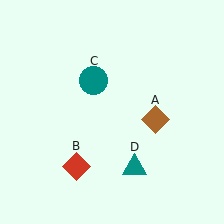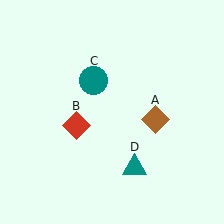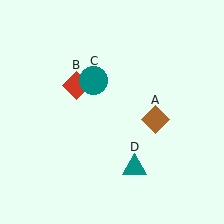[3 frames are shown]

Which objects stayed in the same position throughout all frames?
Brown diamond (object A) and teal circle (object C) and teal triangle (object D) remained stationary.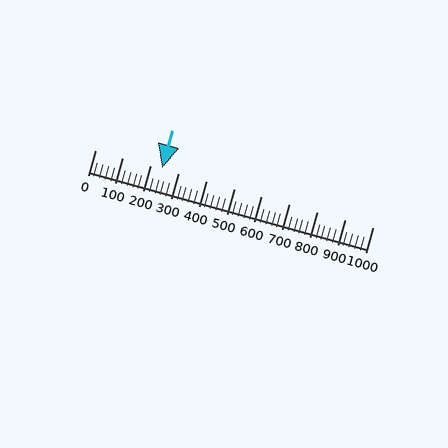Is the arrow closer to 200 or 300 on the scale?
The arrow is closer to 200.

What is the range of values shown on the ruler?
The ruler shows values from 0 to 1000.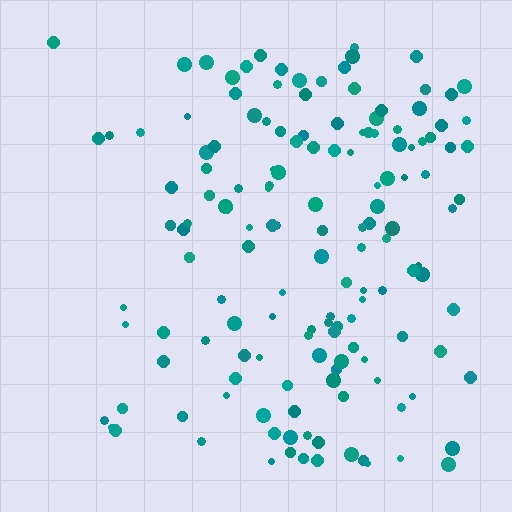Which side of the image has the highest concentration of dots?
The right.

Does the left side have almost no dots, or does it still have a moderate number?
Still a moderate number, just noticeably fewer than the right.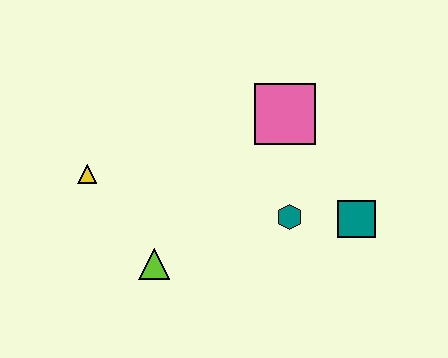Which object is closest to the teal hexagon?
The teal square is closest to the teal hexagon.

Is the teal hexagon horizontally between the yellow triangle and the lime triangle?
No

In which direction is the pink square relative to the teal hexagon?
The pink square is above the teal hexagon.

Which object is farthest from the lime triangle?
The teal square is farthest from the lime triangle.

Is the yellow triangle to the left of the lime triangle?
Yes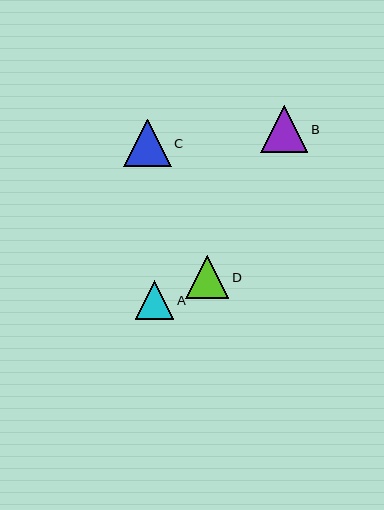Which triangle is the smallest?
Triangle A is the smallest with a size of approximately 39 pixels.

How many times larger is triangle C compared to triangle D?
Triangle C is approximately 1.1 times the size of triangle D.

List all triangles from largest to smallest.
From largest to smallest: C, B, D, A.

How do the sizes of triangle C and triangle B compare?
Triangle C and triangle B are approximately the same size.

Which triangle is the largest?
Triangle C is the largest with a size of approximately 48 pixels.